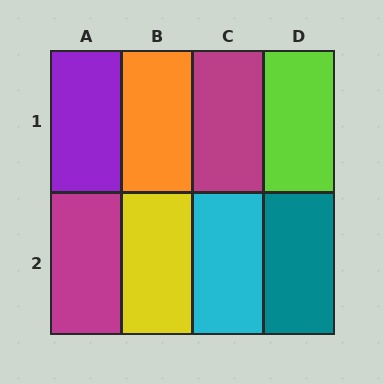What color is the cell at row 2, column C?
Cyan.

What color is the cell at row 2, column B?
Yellow.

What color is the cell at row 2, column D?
Teal.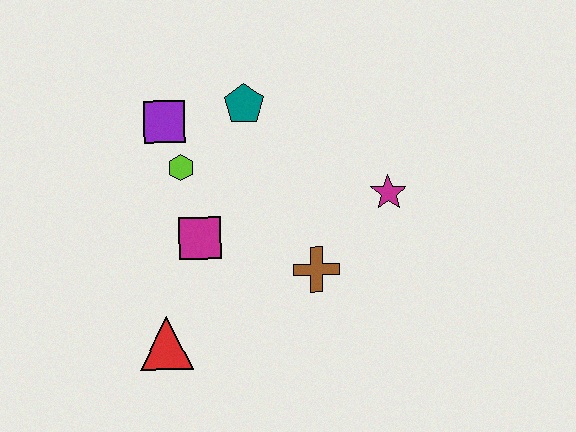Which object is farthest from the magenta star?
The red triangle is farthest from the magenta star.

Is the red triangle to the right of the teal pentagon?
No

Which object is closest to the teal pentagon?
The purple square is closest to the teal pentagon.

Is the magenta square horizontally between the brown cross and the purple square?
Yes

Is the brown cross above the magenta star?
No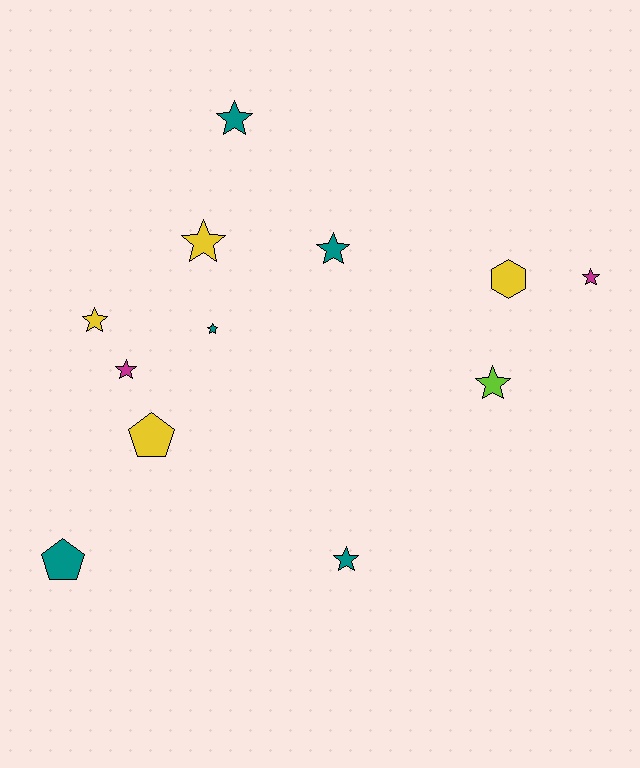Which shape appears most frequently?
Star, with 9 objects.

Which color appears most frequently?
Teal, with 5 objects.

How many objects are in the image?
There are 12 objects.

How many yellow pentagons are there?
There is 1 yellow pentagon.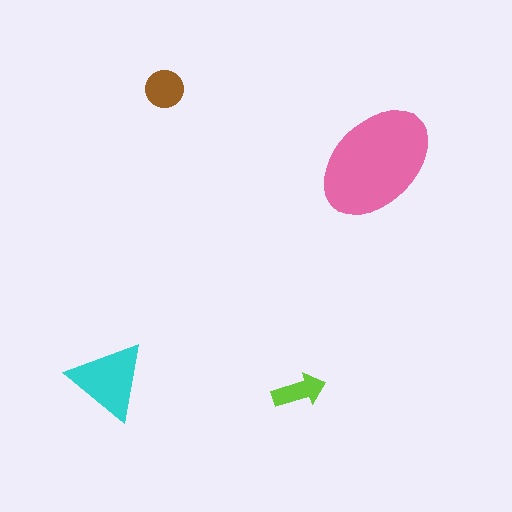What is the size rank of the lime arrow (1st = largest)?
4th.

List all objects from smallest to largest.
The lime arrow, the brown circle, the cyan triangle, the pink ellipse.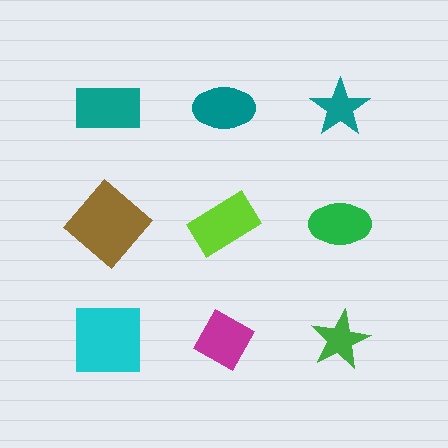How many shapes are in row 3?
3 shapes.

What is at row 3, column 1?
A cyan square.